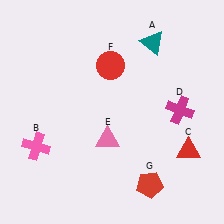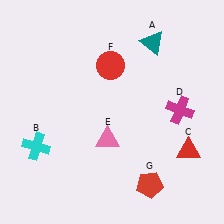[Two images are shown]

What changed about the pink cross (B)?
In Image 1, B is pink. In Image 2, it changed to cyan.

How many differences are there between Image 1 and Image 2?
There is 1 difference between the two images.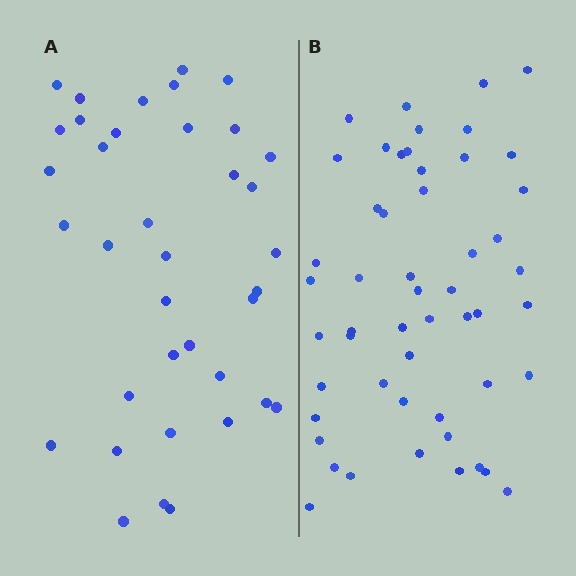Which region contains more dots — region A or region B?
Region B (the right region) has more dots.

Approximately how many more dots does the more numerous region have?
Region B has approximately 15 more dots than region A.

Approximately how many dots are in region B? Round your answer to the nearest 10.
About 50 dots. (The exact count is 52, which rounds to 50.)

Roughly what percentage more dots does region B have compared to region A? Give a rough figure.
About 40% more.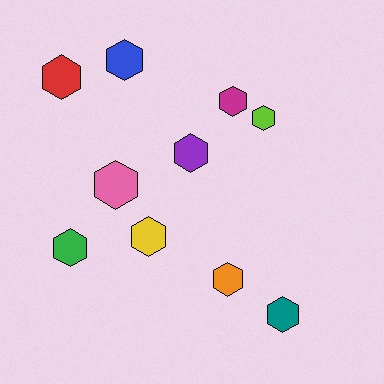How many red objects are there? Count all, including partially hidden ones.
There is 1 red object.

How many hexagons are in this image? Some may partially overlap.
There are 10 hexagons.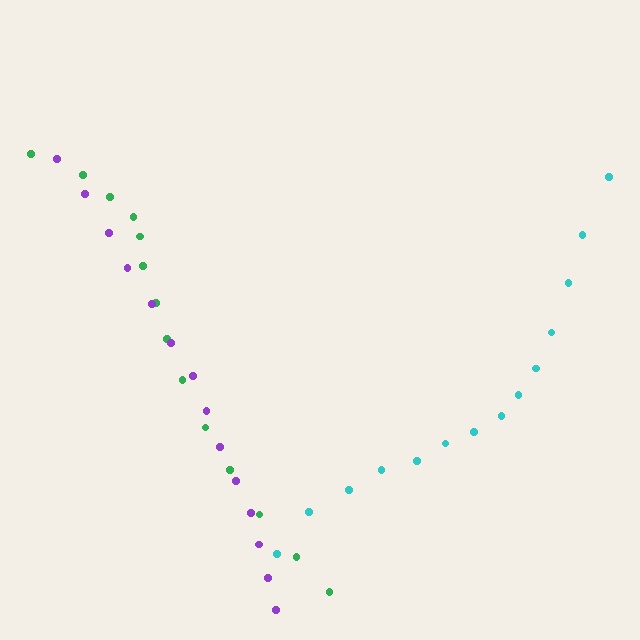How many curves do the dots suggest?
There are 3 distinct paths.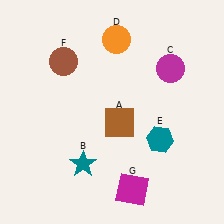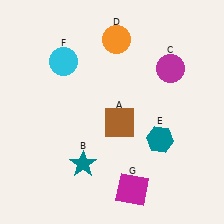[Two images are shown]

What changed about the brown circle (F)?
In Image 1, F is brown. In Image 2, it changed to cyan.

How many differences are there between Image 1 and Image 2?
There is 1 difference between the two images.